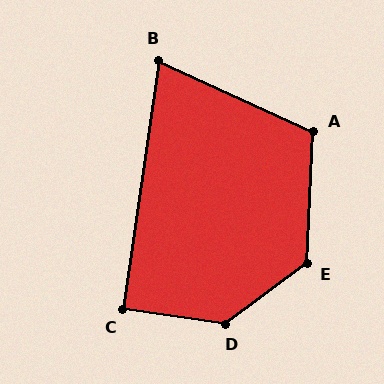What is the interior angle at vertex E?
Approximately 129 degrees (obtuse).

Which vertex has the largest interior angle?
D, at approximately 136 degrees.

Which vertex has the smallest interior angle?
B, at approximately 74 degrees.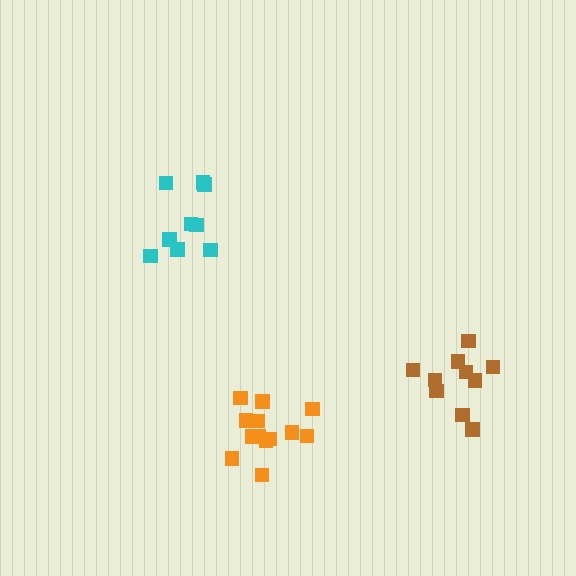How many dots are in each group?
Group 1: 9 dots, Group 2: 13 dots, Group 3: 10 dots (32 total).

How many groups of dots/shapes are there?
There are 3 groups.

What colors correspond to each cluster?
The clusters are colored: cyan, orange, brown.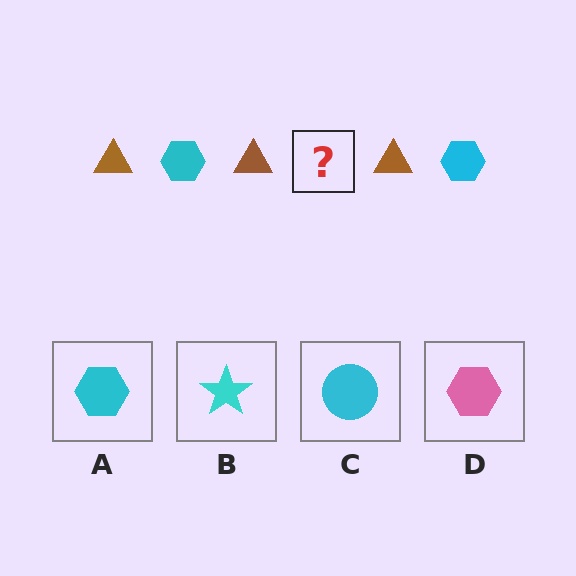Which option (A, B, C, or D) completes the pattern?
A.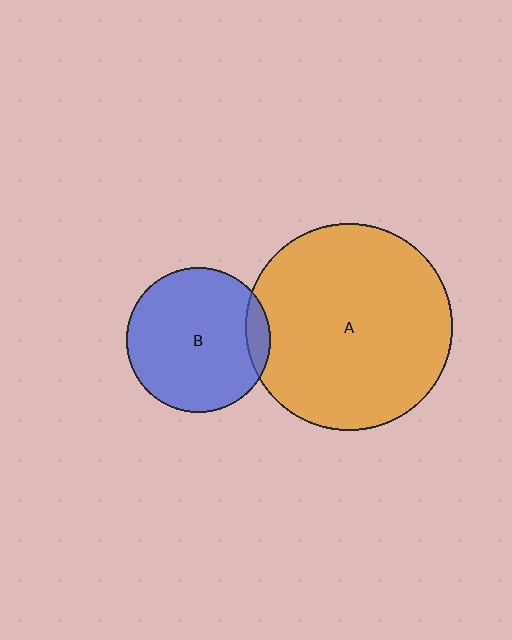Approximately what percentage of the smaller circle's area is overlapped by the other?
Approximately 10%.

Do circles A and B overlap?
Yes.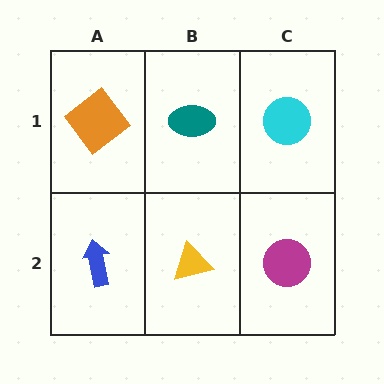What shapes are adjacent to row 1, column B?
A yellow triangle (row 2, column B), an orange diamond (row 1, column A), a cyan circle (row 1, column C).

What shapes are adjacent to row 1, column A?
A blue arrow (row 2, column A), a teal ellipse (row 1, column B).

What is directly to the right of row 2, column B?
A magenta circle.